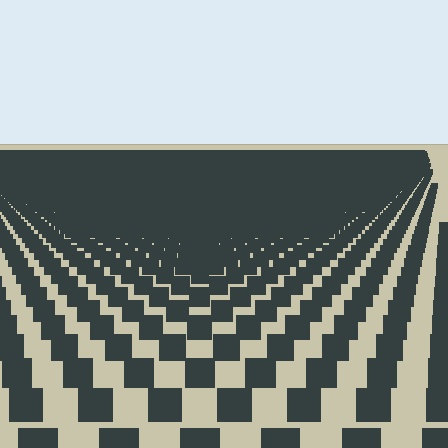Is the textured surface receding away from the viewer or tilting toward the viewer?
The surface is receding away from the viewer. Texture elements get smaller and denser toward the top.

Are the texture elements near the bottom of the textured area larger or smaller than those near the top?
Larger. Near the bottom, elements are closer to the viewer and appear at a bigger on-screen size.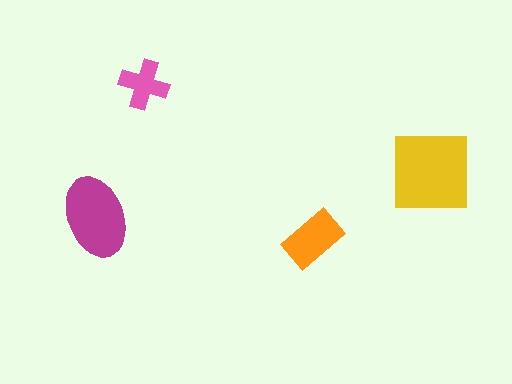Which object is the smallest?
The pink cross.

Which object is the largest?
The yellow square.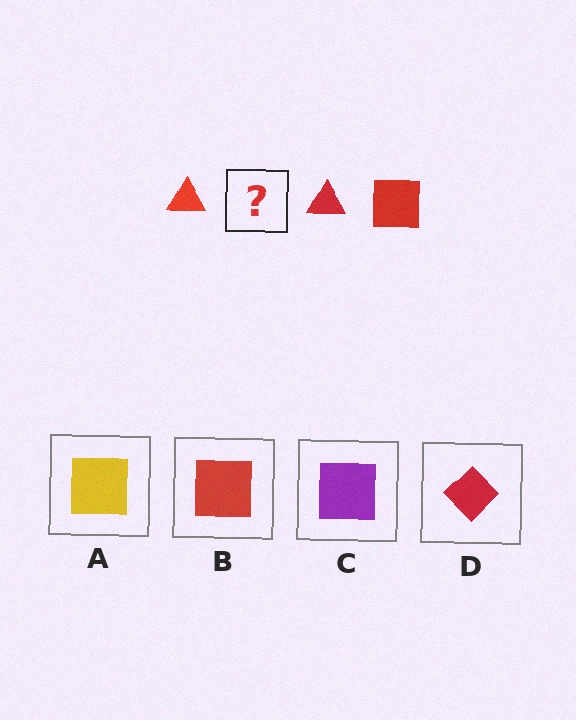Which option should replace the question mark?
Option B.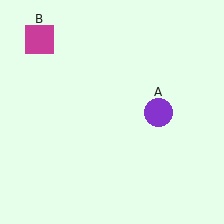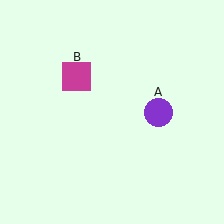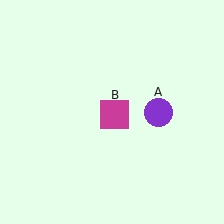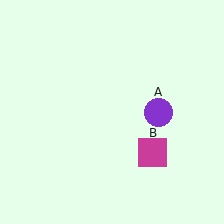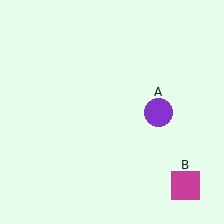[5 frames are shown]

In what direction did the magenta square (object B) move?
The magenta square (object B) moved down and to the right.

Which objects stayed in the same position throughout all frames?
Purple circle (object A) remained stationary.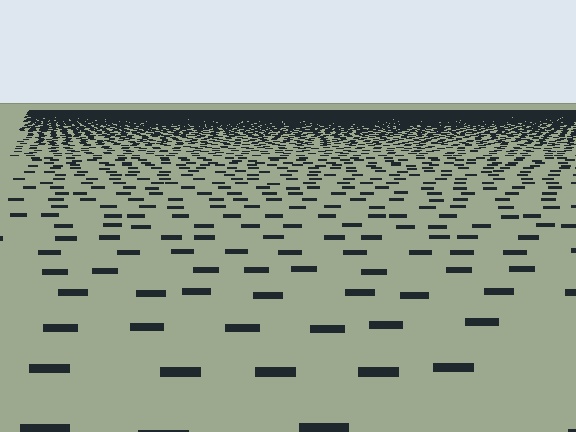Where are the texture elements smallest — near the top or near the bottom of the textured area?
Near the top.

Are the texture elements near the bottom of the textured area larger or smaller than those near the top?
Larger. Near the bottom, elements are closer to the viewer and appear at a bigger on-screen size.